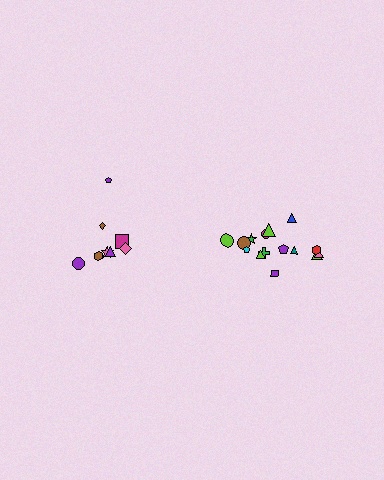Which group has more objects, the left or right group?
The right group.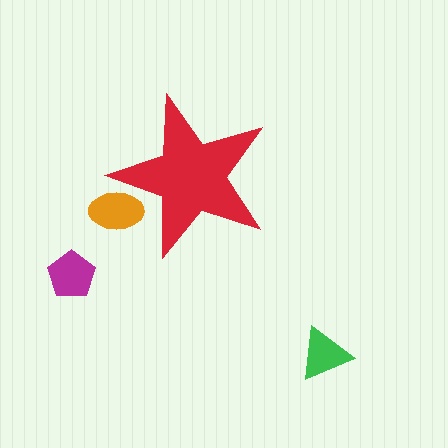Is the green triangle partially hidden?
No, the green triangle is fully visible.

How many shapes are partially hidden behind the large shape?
1 shape is partially hidden.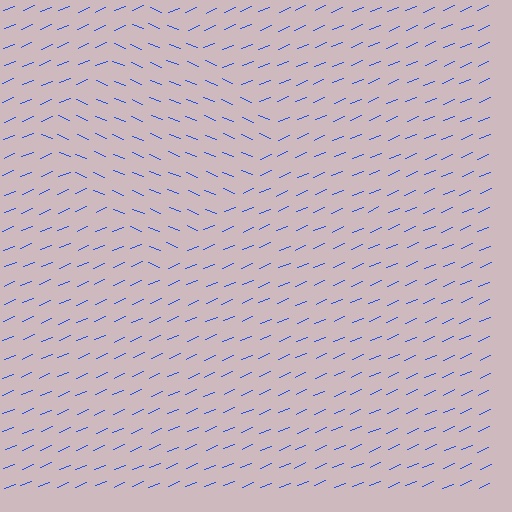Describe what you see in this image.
The image is filled with small blue line segments. A diamond region in the image has lines oriented differently from the surrounding lines, creating a visible texture boundary.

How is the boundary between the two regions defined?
The boundary is defined purely by a change in line orientation (approximately 45 degrees difference). All lines are the same color and thickness.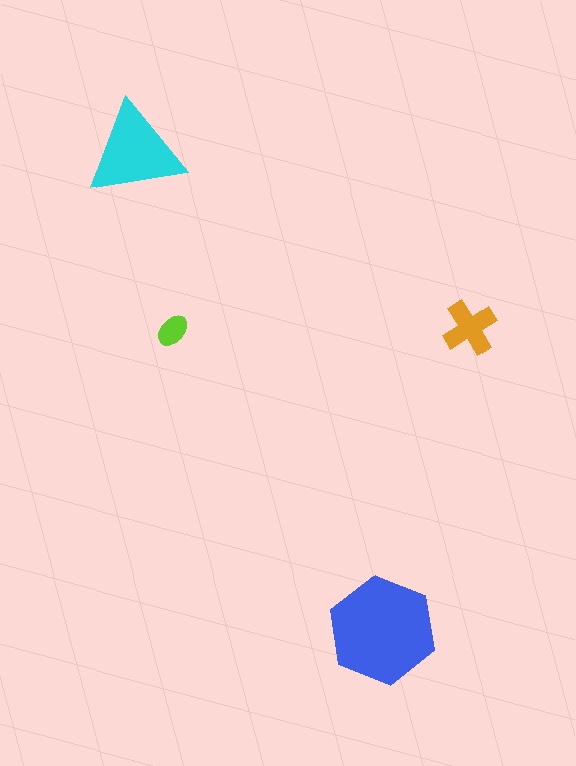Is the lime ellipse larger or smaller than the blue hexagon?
Smaller.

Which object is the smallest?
The lime ellipse.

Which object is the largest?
The blue hexagon.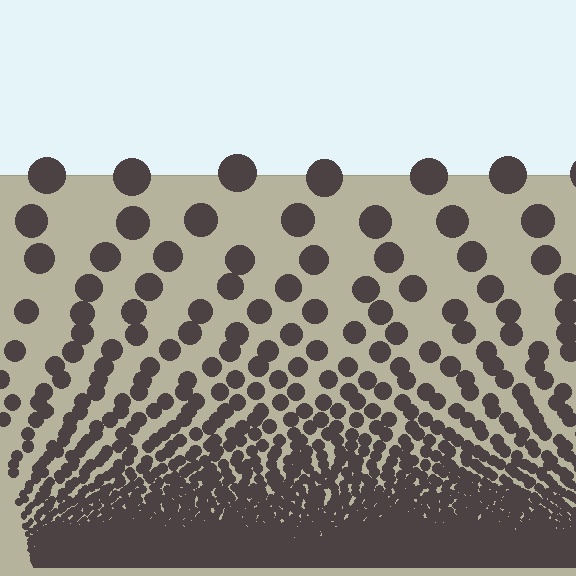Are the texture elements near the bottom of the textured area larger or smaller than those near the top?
Smaller. The gradient is inverted — elements near the bottom are smaller and denser.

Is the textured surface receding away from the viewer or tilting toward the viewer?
The surface appears to tilt toward the viewer. Texture elements get larger and sparser toward the top.